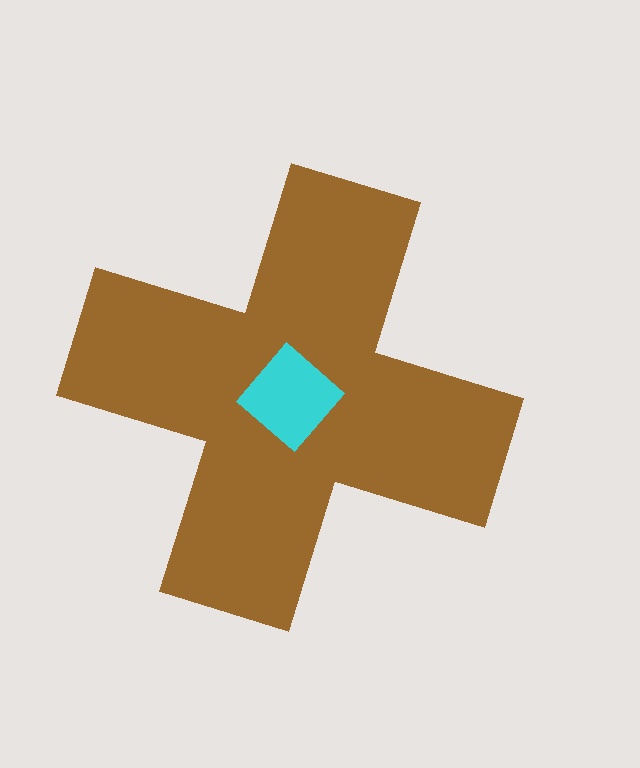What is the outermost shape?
The brown cross.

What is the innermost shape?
The cyan diamond.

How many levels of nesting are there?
2.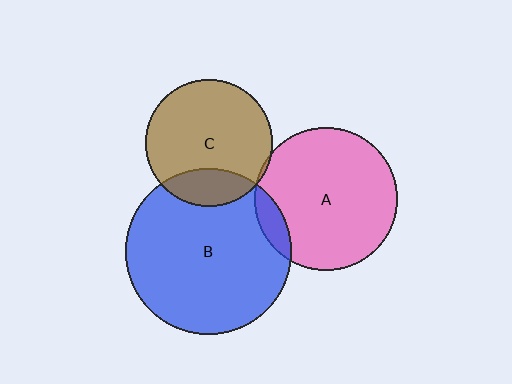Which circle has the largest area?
Circle B (blue).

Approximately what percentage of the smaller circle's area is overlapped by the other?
Approximately 10%.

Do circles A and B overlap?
Yes.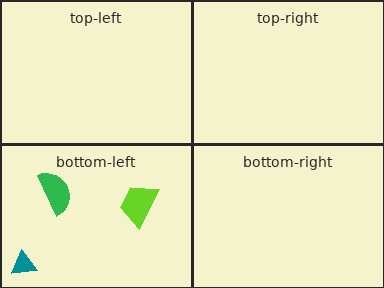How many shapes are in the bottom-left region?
3.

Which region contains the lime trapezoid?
The bottom-left region.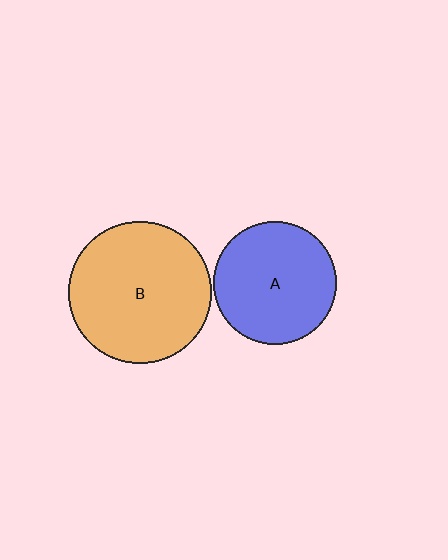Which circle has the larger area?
Circle B (orange).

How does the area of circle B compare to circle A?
Approximately 1.4 times.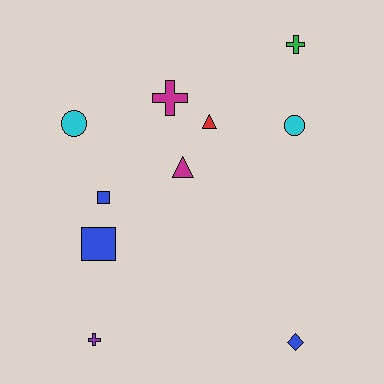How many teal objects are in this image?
There are no teal objects.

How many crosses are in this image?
There are 3 crosses.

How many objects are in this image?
There are 10 objects.